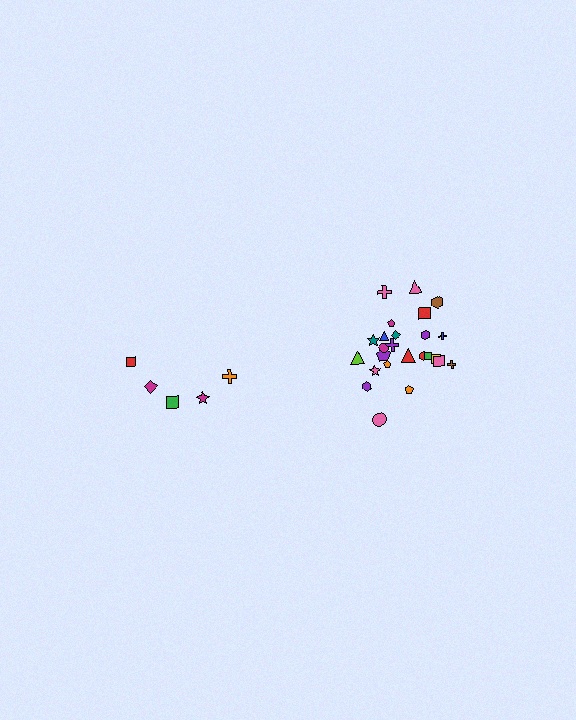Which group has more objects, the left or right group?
The right group.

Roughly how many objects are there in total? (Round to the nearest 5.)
Roughly 30 objects in total.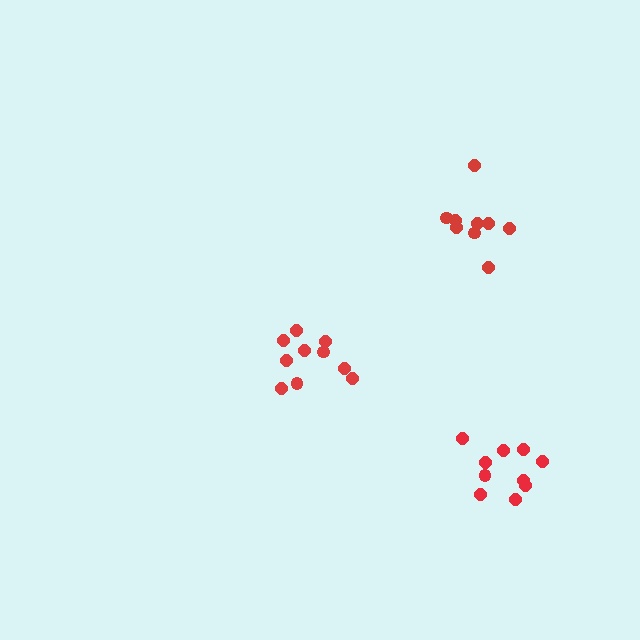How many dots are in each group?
Group 1: 10 dots, Group 2: 9 dots, Group 3: 10 dots (29 total).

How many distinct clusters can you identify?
There are 3 distinct clusters.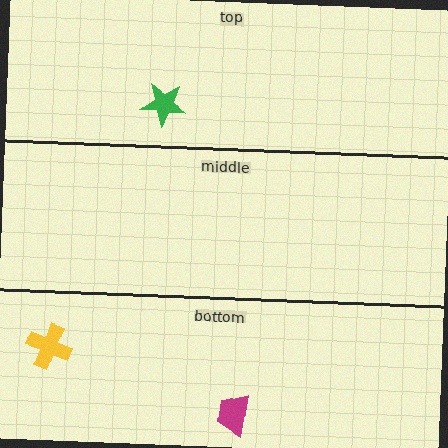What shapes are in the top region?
The green star.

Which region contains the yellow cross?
The bottom region.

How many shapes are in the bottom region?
2.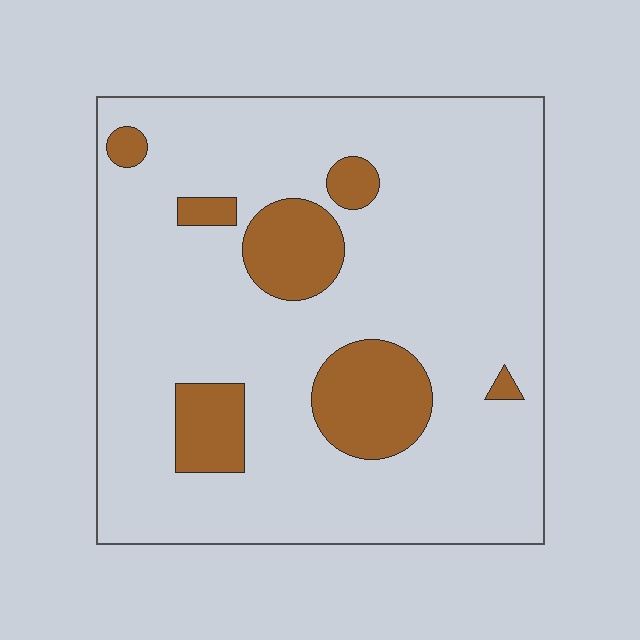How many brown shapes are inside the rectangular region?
7.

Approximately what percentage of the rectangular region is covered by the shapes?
Approximately 15%.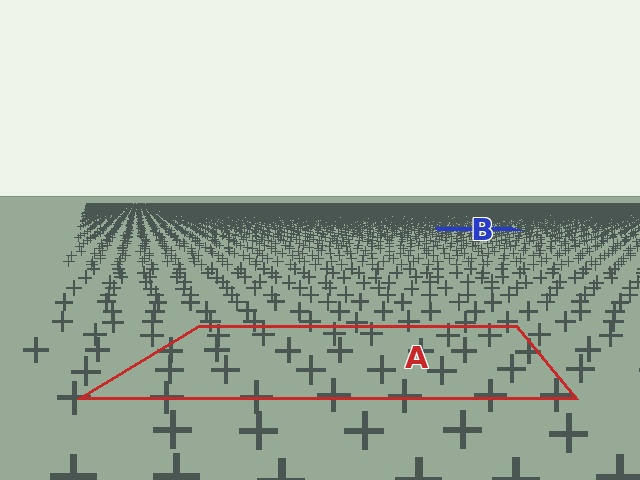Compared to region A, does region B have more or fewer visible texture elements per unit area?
Region B has more texture elements per unit area — they are packed more densely because it is farther away.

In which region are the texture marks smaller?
The texture marks are smaller in region B, because it is farther away.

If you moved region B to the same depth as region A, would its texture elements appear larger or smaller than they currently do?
They would appear larger. At a closer depth, the same texture elements are projected at a bigger on-screen size.